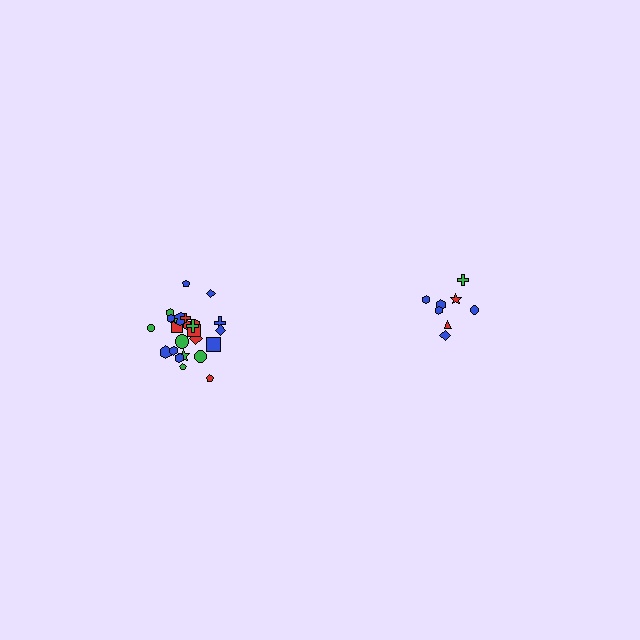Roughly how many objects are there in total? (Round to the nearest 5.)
Roughly 35 objects in total.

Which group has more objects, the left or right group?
The left group.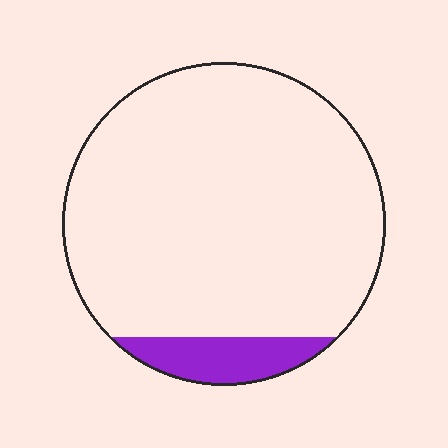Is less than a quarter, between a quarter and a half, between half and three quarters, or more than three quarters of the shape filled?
Less than a quarter.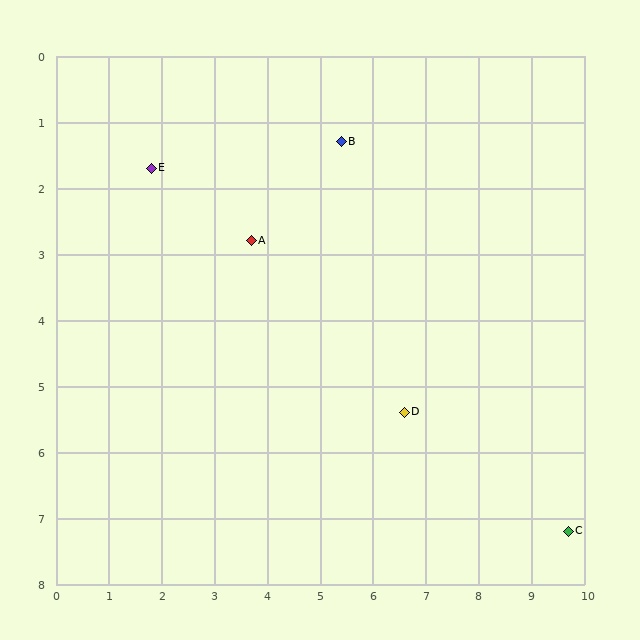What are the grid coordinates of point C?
Point C is at approximately (9.7, 7.2).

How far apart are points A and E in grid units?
Points A and E are about 2.2 grid units apart.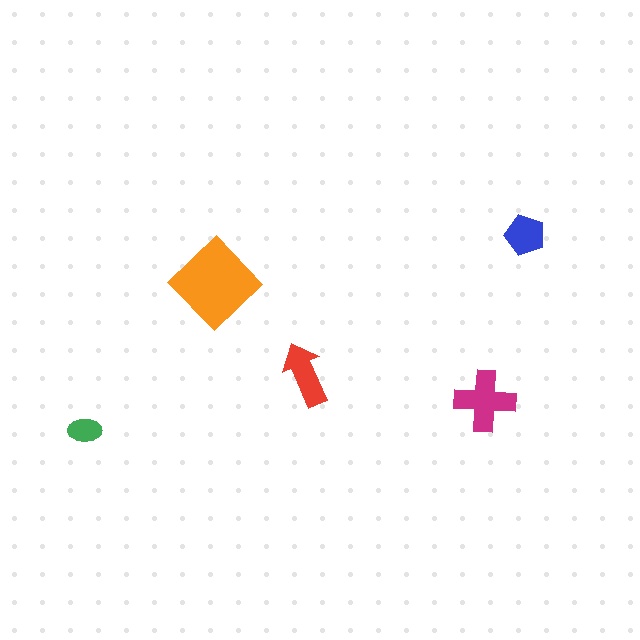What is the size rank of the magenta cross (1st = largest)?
2nd.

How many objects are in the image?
There are 5 objects in the image.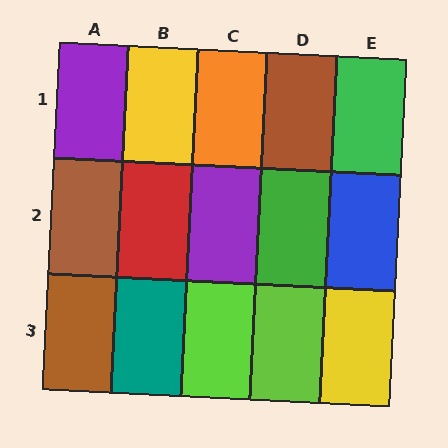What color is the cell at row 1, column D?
Brown.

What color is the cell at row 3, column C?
Lime.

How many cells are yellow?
2 cells are yellow.